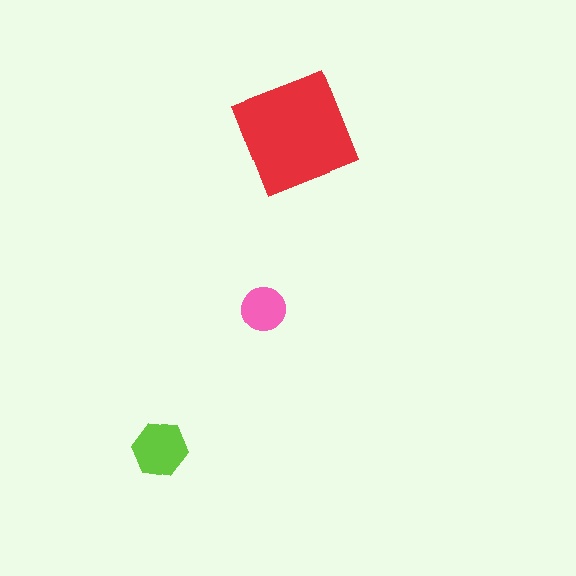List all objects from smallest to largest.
The pink circle, the lime hexagon, the red square.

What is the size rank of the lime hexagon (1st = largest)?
2nd.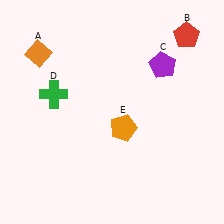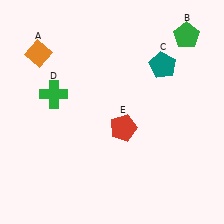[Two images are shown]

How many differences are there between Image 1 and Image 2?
There are 3 differences between the two images.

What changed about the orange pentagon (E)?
In Image 1, E is orange. In Image 2, it changed to red.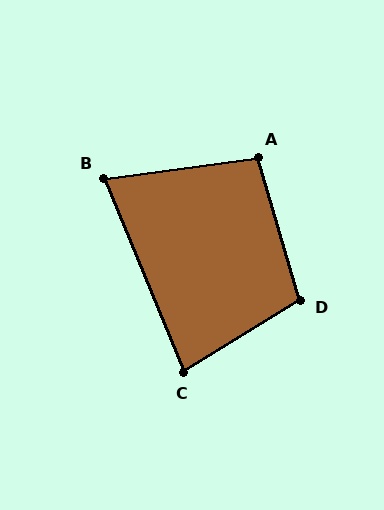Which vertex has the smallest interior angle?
B, at approximately 75 degrees.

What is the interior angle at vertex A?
Approximately 99 degrees (obtuse).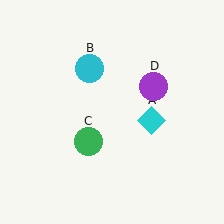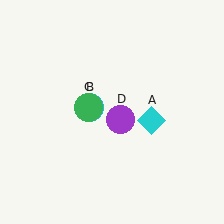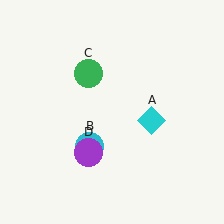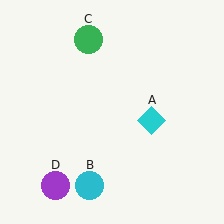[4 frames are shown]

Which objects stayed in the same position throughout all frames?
Cyan diamond (object A) remained stationary.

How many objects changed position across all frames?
3 objects changed position: cyan circle (object B), green circle (object C), purple circle (object D).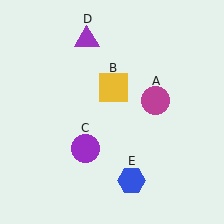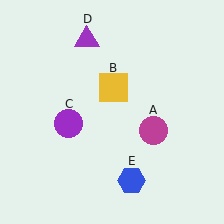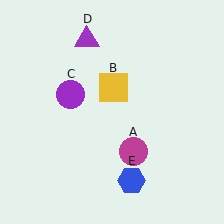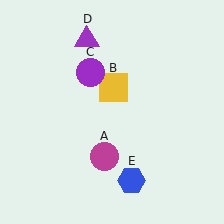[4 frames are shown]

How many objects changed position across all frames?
2 objects changed position: magenta circle (object A), purple circle (object C).